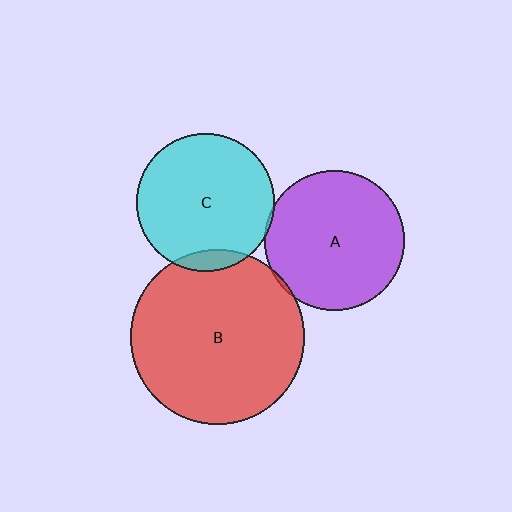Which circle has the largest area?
Circle B (red).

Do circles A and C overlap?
Yes.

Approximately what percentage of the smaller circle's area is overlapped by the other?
Approximately 5%.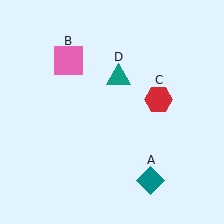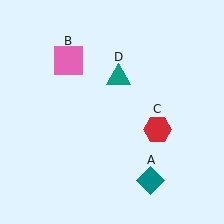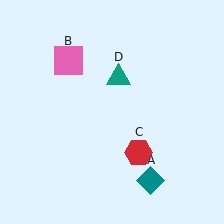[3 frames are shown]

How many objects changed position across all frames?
1 object changed position: red hexagon (object C).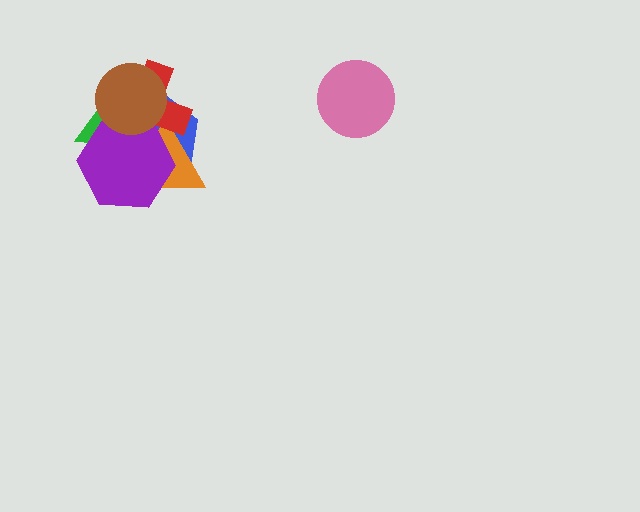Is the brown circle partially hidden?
No, no other shape covers it.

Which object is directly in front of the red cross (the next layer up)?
The purple hexagon is directly in front of the red cross.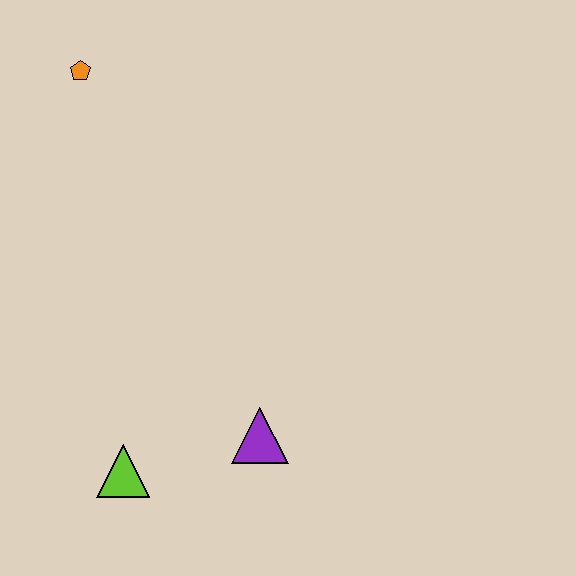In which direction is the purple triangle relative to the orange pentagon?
The purple triangle is below the orange pentagon.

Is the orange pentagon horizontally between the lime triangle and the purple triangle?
No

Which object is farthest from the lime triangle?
The orange pentagon is farthest from the lime triangle.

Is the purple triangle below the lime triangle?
No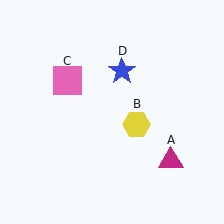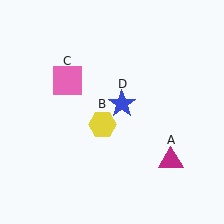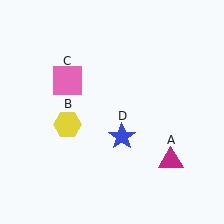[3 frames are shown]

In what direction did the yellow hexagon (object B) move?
The yellow hexagon (object B) moved left.